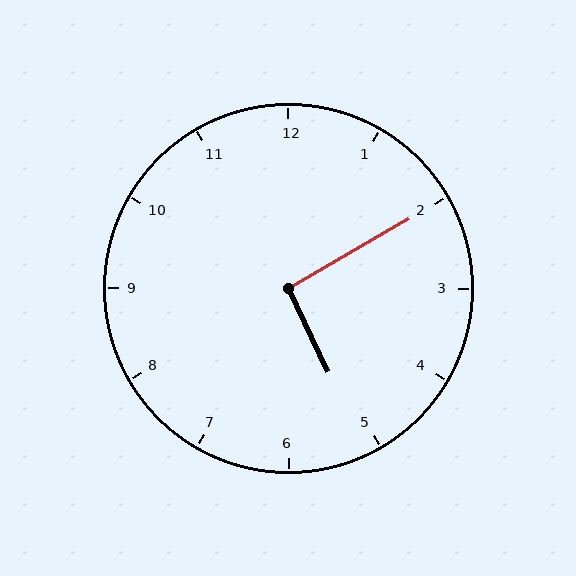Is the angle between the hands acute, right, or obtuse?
It is right.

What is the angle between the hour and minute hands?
Approximately 95 degrees.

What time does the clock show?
5:10.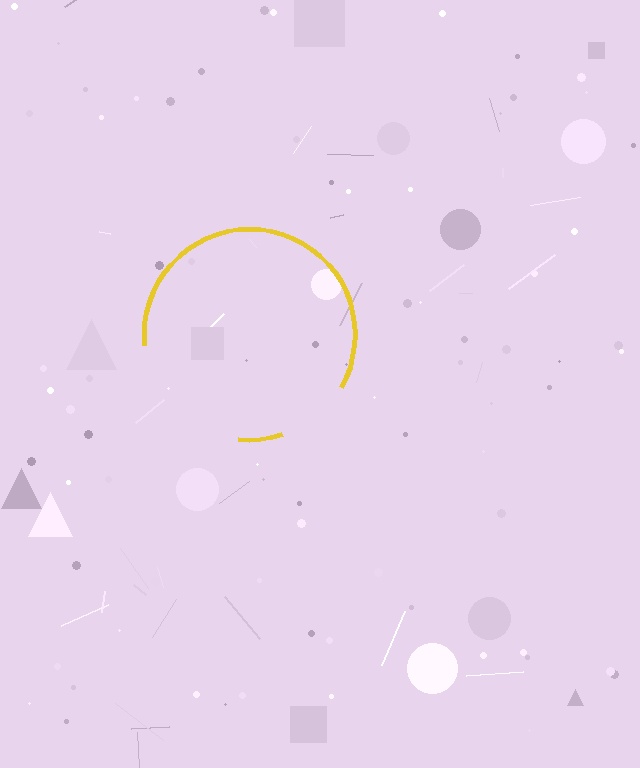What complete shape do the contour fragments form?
The contour fragments form a circle.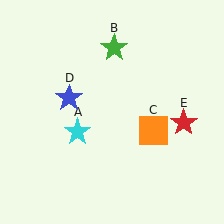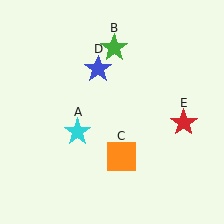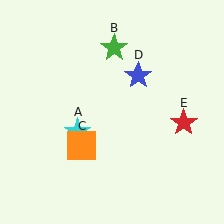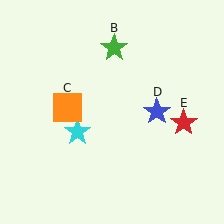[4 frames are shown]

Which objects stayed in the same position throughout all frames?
Cyan star (object A) and green star (object B) and red star (object E) remained stationary.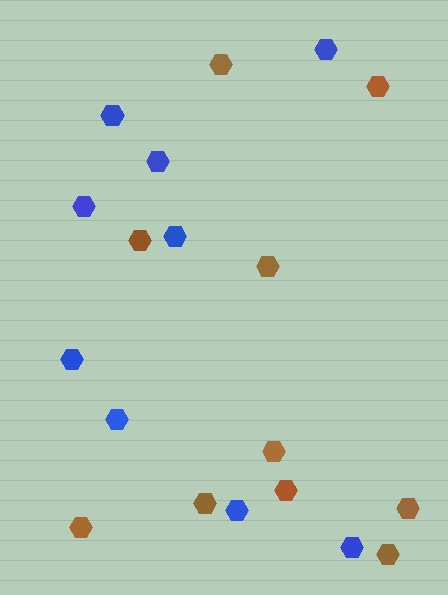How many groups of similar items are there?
There are 2 groups: one group of blue hexagons (9) and one group of brown hexagons (10).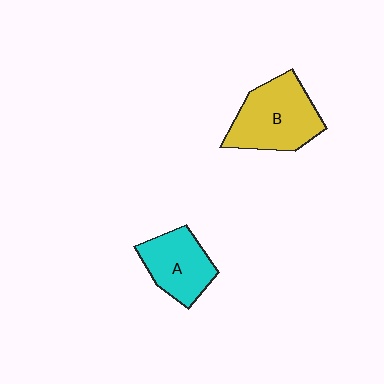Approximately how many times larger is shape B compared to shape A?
Approximately 1.3 times.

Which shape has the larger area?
Shape B (yellow).